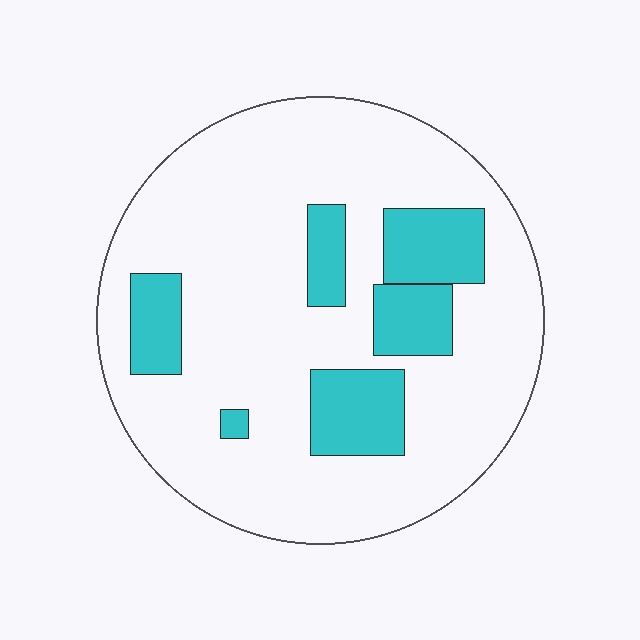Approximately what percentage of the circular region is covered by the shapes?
Approximately 20%.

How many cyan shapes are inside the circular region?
6.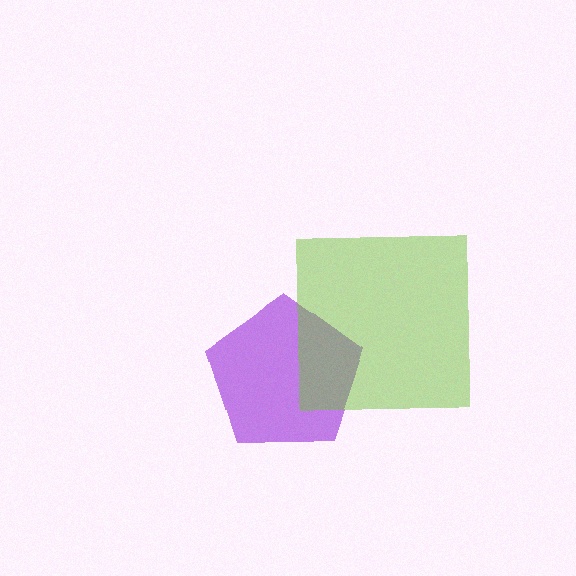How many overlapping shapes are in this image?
There are 2 overlapping shapes in the image.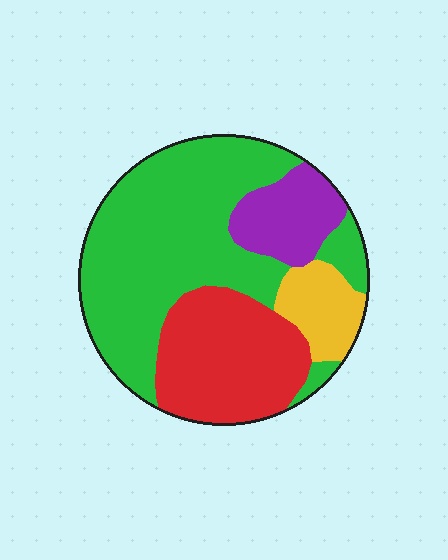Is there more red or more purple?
Red.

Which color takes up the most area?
Green, at roughly 55%.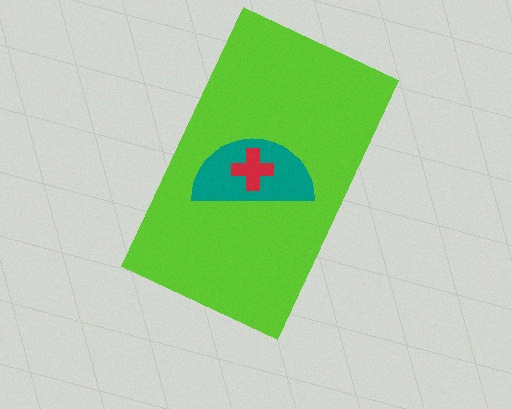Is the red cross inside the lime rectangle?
Yes.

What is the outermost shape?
The lime rectangle.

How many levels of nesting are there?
3.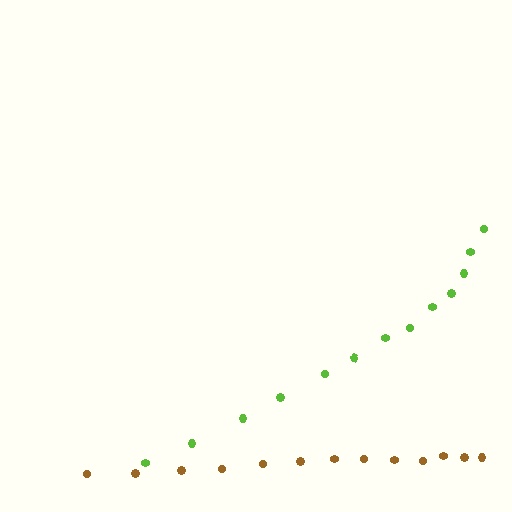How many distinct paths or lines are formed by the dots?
There are 2 distinct paths.